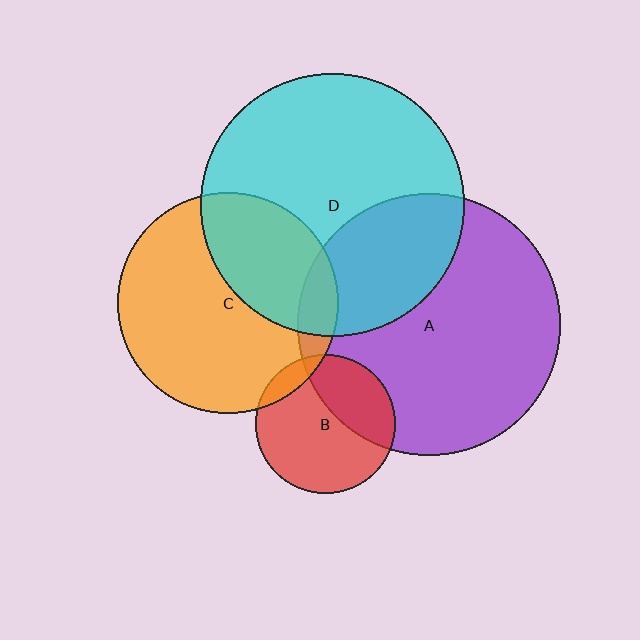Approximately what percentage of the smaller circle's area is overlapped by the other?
Approximately 10%.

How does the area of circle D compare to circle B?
Approximately 3.6 times.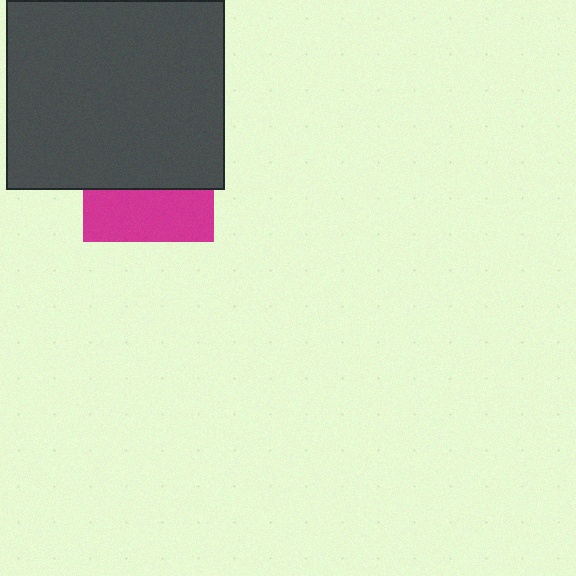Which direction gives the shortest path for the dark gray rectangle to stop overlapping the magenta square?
Moving up gives the shortest separation.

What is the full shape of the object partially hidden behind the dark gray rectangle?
The partially hidden object is a magenta square.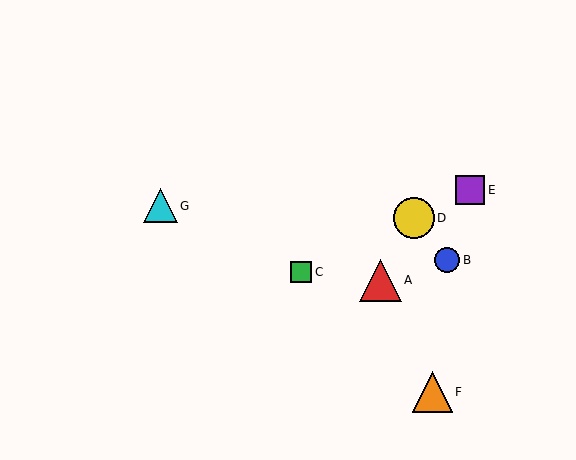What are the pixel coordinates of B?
Object B is at (447, 260).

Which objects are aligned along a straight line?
Objects C, D, E are aligned along a straight line.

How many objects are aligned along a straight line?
3 objects (C, D, E) are aligned along a straight line.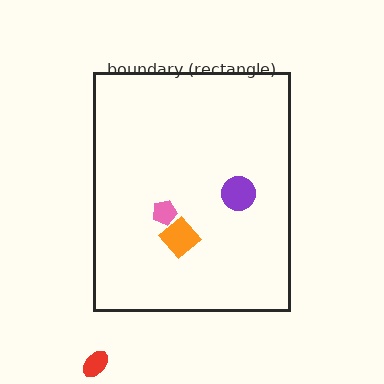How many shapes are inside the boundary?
3 inside, 1 outside.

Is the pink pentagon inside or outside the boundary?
Inside.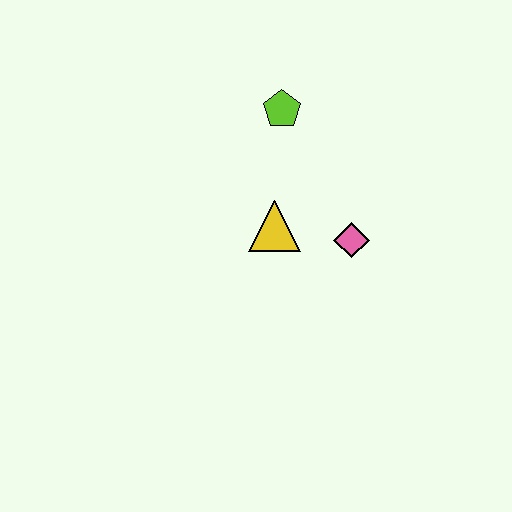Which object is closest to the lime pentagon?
The yellow triangle is closest to the lime pentagon.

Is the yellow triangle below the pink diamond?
No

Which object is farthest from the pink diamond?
The lime pentagon is farthest from the pink diamond.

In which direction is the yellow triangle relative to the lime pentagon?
The yellow triangle is below the lime pentagon.